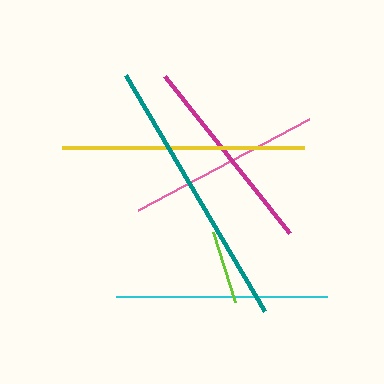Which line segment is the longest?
The teal line is the longest at approximately 274 pixels.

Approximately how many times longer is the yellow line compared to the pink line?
The yellow line is approximately 1.2 times the length of the pink line.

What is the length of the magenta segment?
The magenta segment is approximately 201 pixels long.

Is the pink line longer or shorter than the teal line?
The teal line is longer than the pink line.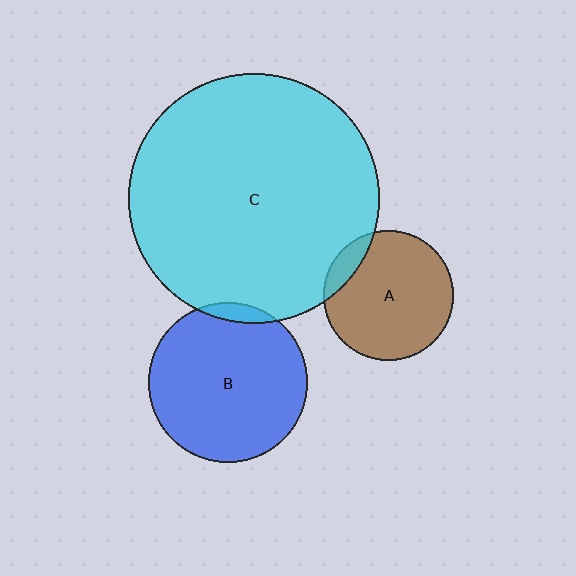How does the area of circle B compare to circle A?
Approximately 1.5 times.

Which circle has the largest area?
Circle C (cyan).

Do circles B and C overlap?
Yes.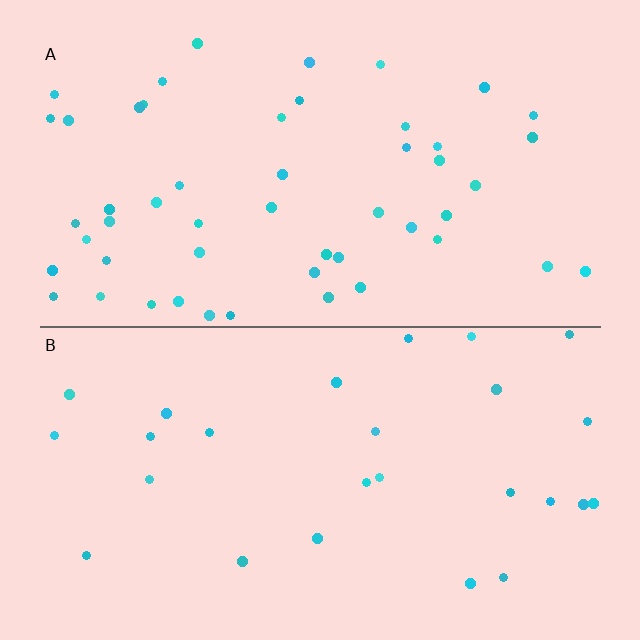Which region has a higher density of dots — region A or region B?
A (the top).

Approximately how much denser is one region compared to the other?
Approximately 1.9× — region A over region B.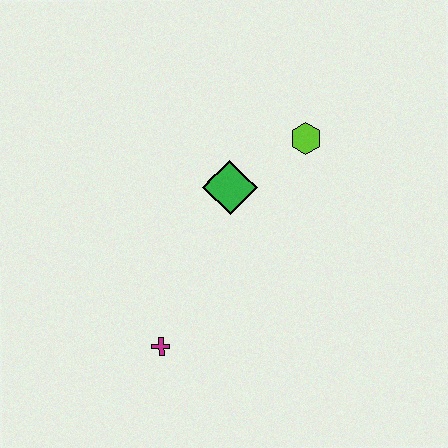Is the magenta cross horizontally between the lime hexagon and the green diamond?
No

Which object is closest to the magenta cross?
The green diamond is closest to the magenta cross.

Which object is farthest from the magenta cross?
The lime hexagon is farthest from the magenta cross.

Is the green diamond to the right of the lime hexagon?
No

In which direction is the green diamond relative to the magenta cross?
The green diamond is above the magenta cross.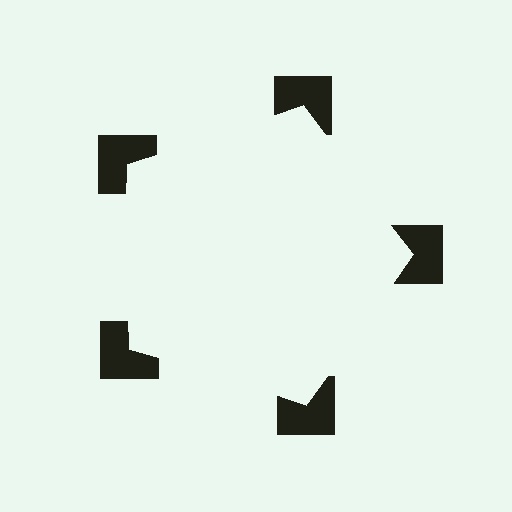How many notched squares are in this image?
There are 5 — one at each vertex of the illusory pentagon.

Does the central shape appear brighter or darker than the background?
It typically appears slightly brighter than the background, even though no actual brightness change is drawn.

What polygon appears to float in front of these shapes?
An illusory pentagon — its edges are inferred from the aligned wedge cuts in the notched squares, not physically drawn.